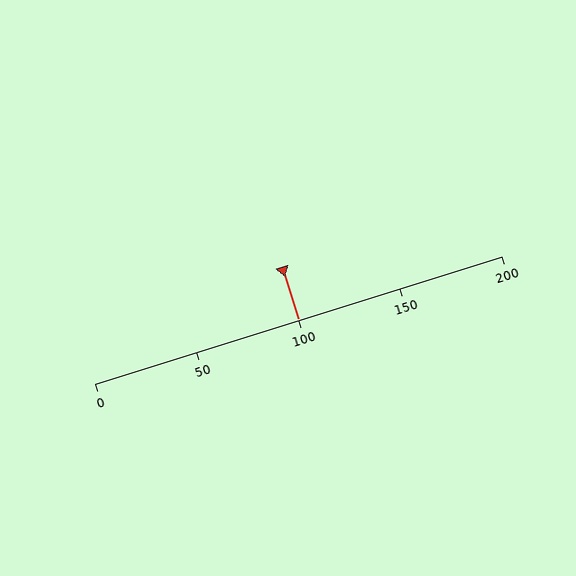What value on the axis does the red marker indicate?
The marker indicates approximately 100.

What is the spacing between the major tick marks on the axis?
The major ticks are spaced 50 apart.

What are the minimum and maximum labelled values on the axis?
The axis runs from 0 to 200.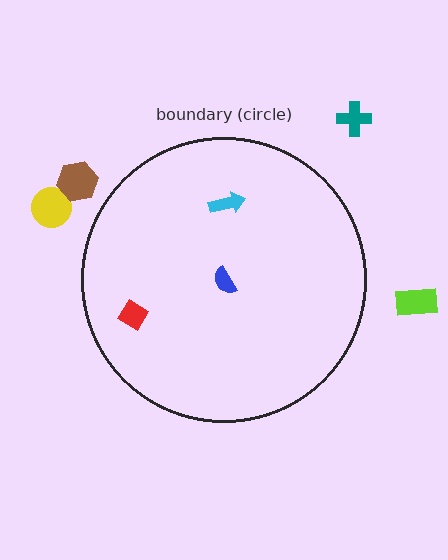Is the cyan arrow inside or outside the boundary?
Inside.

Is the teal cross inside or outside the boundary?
Outside.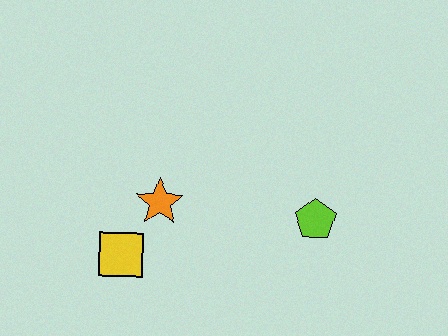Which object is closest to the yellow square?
The orange star is closest to the yellow square.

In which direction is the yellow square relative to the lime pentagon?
The yellow square is to the left of the lime pentagon.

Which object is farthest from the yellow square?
The lime pentagon is farthest from the yellow square.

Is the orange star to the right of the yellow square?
Yes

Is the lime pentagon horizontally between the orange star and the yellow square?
No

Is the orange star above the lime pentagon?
Yes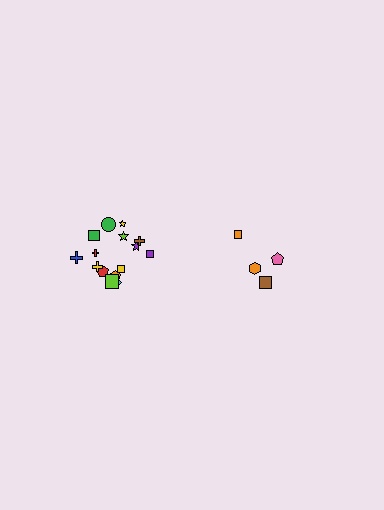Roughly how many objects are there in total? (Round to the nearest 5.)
Roughly 20 objects in total.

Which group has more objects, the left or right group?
The left group.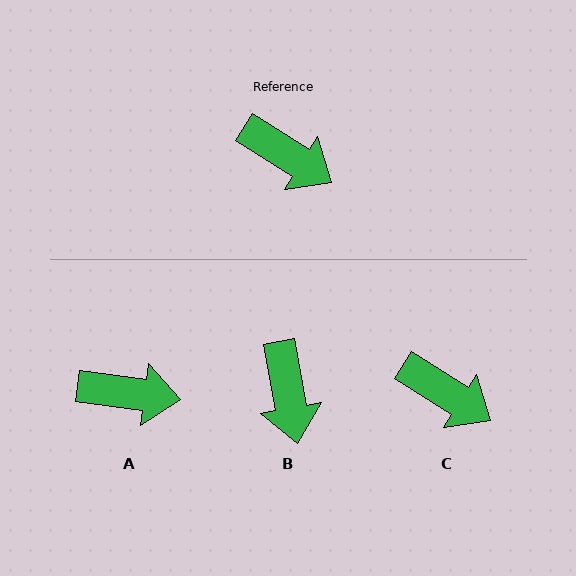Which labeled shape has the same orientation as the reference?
C.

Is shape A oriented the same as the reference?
No, it is off by about 25 degrees.